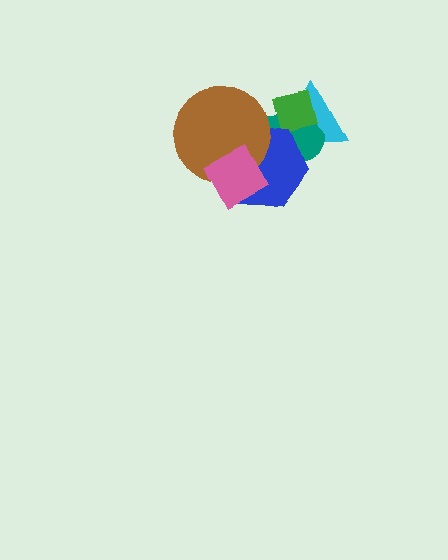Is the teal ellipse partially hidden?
Yes, it is partially covered by another shape.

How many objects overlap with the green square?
2 objects overlap with the green square.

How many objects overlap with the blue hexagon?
4 objects overlap with the blue hexagon.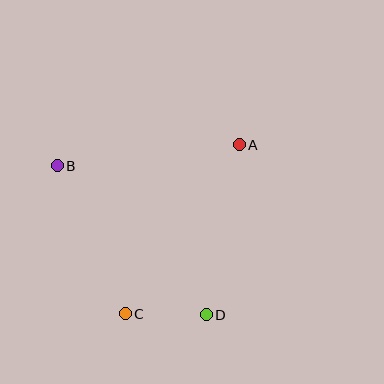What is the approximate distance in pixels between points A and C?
The distance between A and C is approximately 204 pixels.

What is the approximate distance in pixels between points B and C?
The distance between B and C is approximately 163 pixels.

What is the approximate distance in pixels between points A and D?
The distance between A and D is approximately 173 pixels.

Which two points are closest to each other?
Points C and D are closest to each other.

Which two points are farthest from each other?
Points B and D are farthest from each other.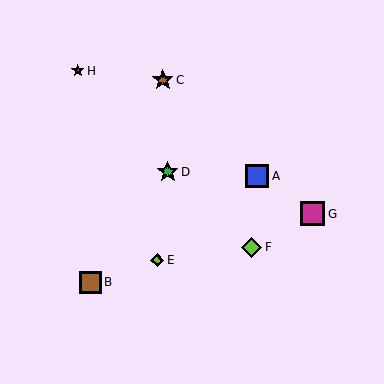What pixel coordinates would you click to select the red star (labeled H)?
Click at (78, 71) to select the red star H.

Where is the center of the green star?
The center of the green star is at (168, 172).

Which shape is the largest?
The magenta square (labeled G) is the largest.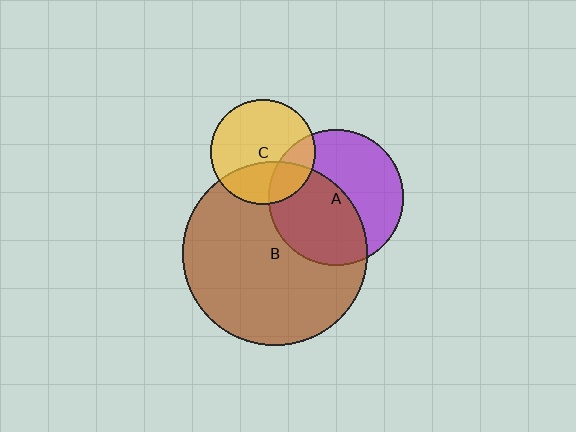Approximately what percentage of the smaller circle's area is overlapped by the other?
Approximately 50%.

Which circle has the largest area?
Circle B (brown).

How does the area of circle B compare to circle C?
Approximately 3.1 times.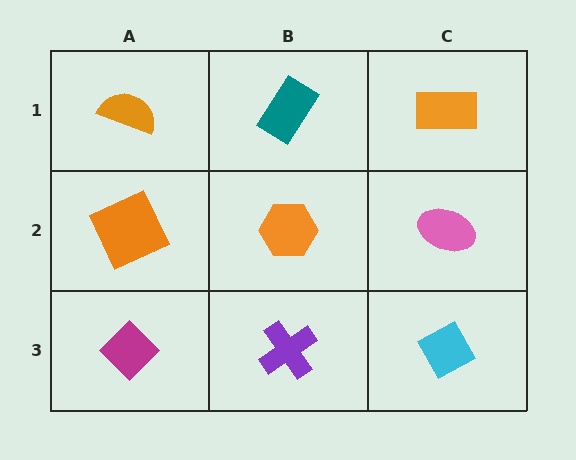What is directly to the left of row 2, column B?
An orange square.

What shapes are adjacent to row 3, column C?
A pink ellipse (row 2, column C), a purple cross (row 3, column B).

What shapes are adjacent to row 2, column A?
An orange semicircle (row 1, column A), a magenta diamond (row 3, column A), an orange hexagon (row 2, column B).